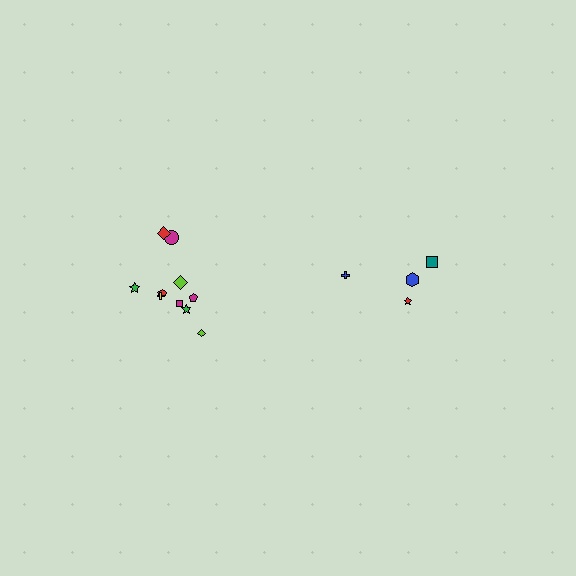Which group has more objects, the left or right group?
The left group.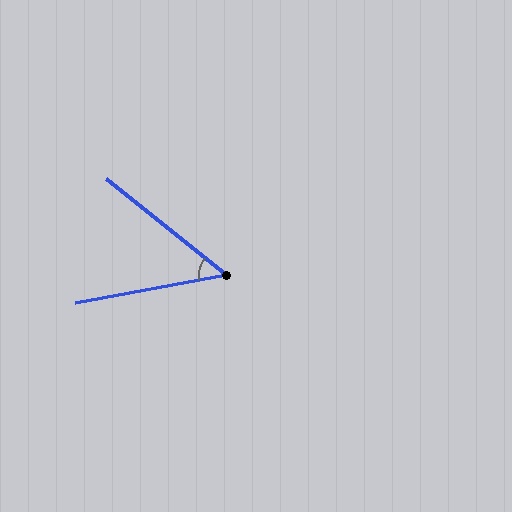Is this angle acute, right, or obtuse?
It is acute.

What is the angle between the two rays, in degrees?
Approximately 49 degrees.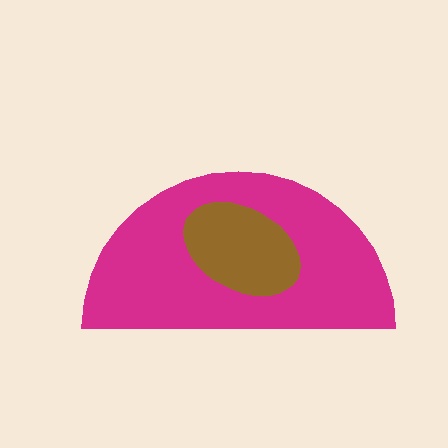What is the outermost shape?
The magenta semicircle.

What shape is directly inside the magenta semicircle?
The brown ellipse.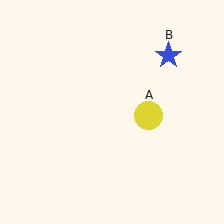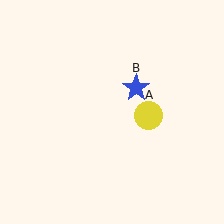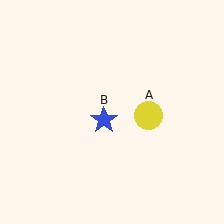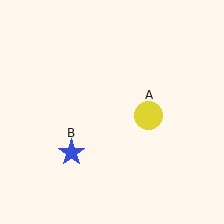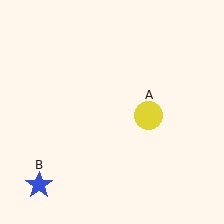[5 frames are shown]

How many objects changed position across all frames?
1 object changed position: blue star (object B).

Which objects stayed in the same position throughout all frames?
Yellow circle (object A) remained stationary.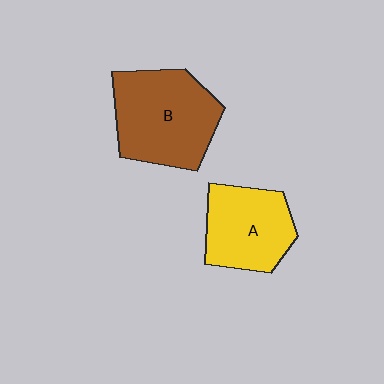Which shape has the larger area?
Shape B (brown).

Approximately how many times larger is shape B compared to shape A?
Approximately 1.3 times.